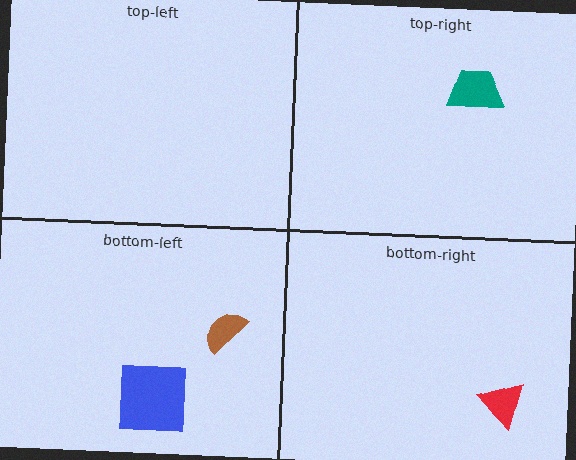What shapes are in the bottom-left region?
The blue square, the brown semicircle.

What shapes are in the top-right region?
The teal trapezoid.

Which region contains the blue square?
The bottom-left region.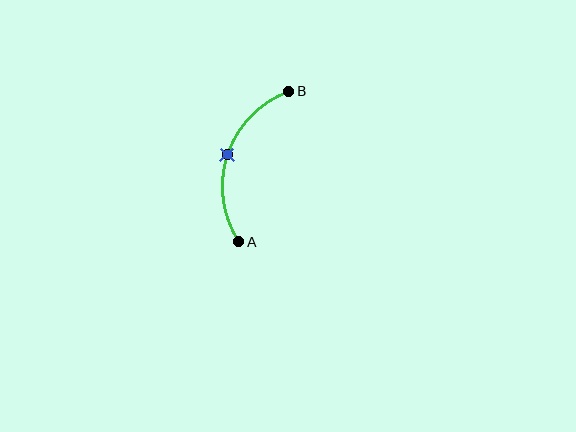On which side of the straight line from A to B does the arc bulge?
The arc bulges to the left of the straight line connecting A and B.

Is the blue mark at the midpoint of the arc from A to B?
Yes. The blue mark lies on the arc at equal arc-length from both A and B — it is the arc midpoint.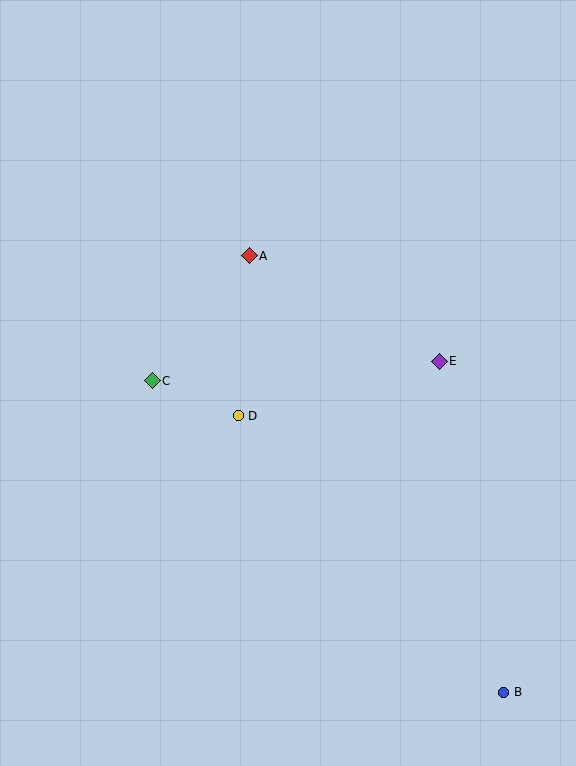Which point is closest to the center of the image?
Point D at (238, 416) is closest to the center.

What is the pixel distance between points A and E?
The distance between A and E is 217 pixels.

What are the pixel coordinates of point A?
Point A is at (249, 256).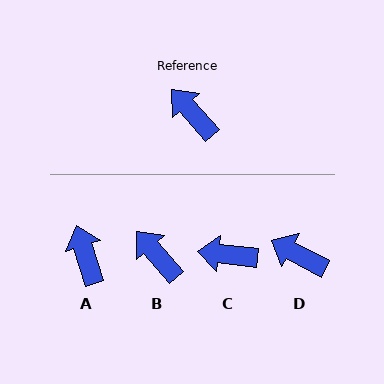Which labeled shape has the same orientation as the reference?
B.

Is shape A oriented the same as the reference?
No, it is off by about 24 degrees.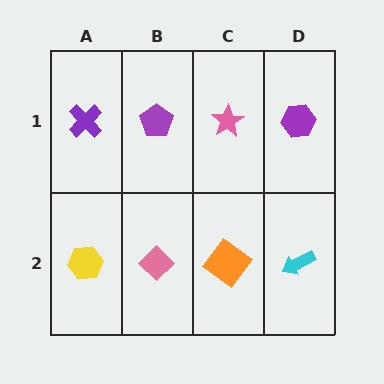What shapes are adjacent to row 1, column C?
An orange diamond (row 2, column C), a purple pentagon (row 1, column B), a purple hexagon (row 1, column D).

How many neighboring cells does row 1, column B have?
3.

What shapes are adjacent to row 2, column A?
A purple cross (row 1, column A), a pink diamond (row 2, column B).